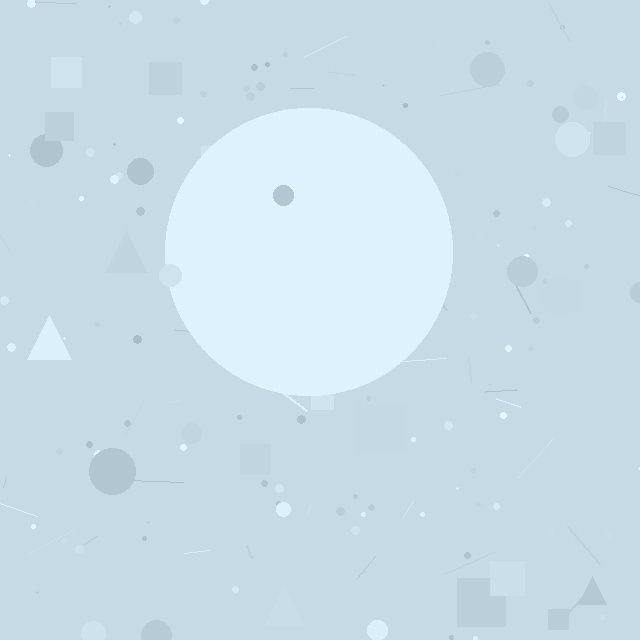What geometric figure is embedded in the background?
A circle is embedded in the background.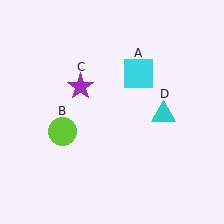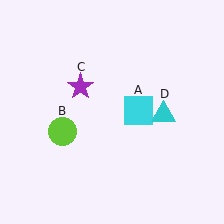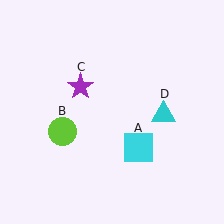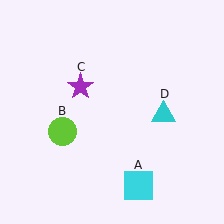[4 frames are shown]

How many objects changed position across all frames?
1 object changed position: cyan square (object A).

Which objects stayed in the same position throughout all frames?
Lime circle (object B) and purple star (object C) and cyan triangle (object D) remained stationary.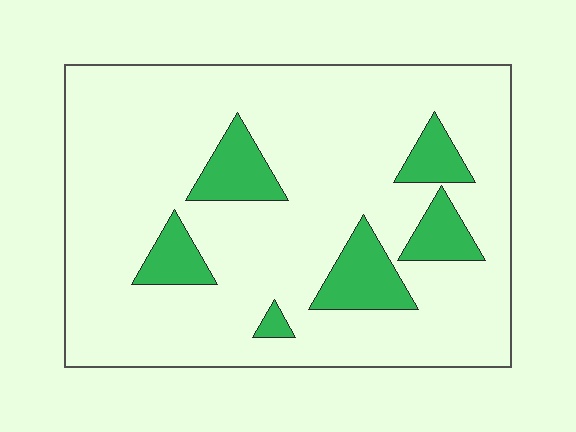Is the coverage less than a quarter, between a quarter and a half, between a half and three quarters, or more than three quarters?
Less than a quarter.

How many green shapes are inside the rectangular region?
6.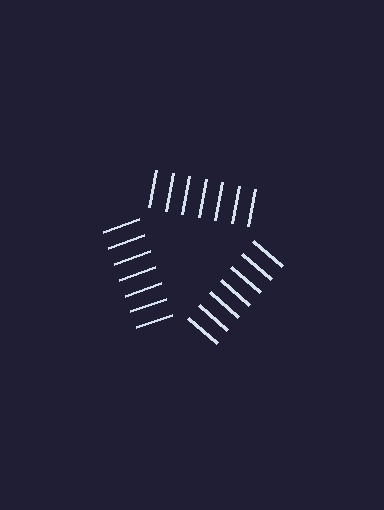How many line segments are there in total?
21 — 7 along each of the 3 edges.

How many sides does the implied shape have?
3 sides — the line-ends trace a triangle.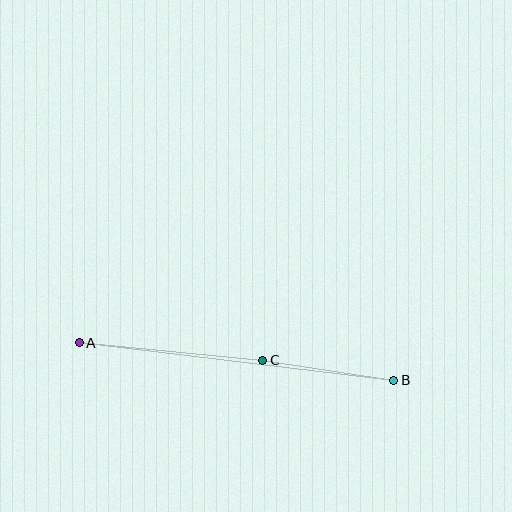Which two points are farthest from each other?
Points A and B are farthest from each other.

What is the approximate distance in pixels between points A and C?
The distance between A and C is approximately 185 pixels.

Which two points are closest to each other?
Points B and C are closest to each other.